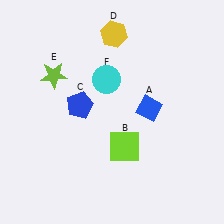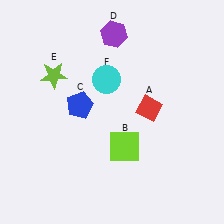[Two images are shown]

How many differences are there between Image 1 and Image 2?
There are 2 differences between the two images.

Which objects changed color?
A changed from blue to red. D changed from yellow to purple.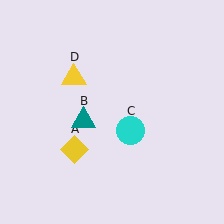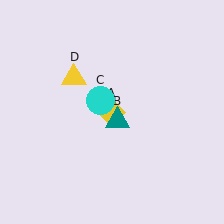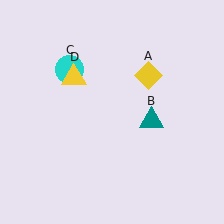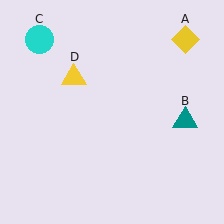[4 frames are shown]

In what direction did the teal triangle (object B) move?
The teal triangle (object B) moved right.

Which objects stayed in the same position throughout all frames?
Yellow triangle (object D) remained stationary.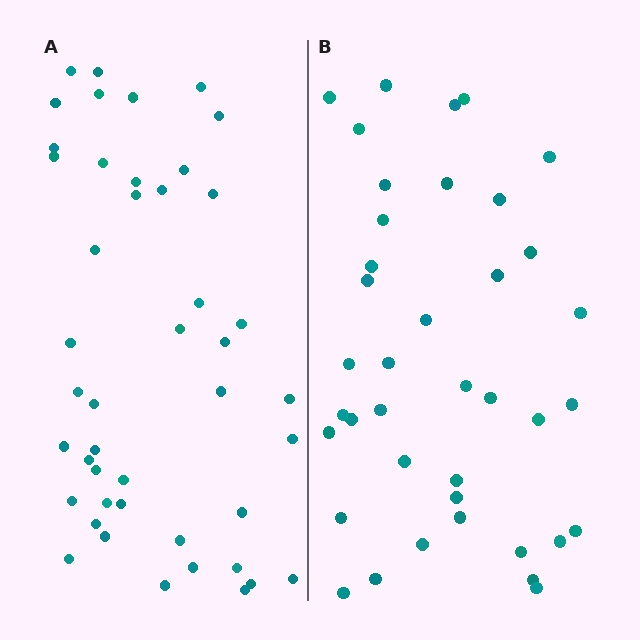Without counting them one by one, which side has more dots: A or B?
Region A (the left region) has more dots.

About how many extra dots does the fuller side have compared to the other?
Region A has about 6 more dots than region B.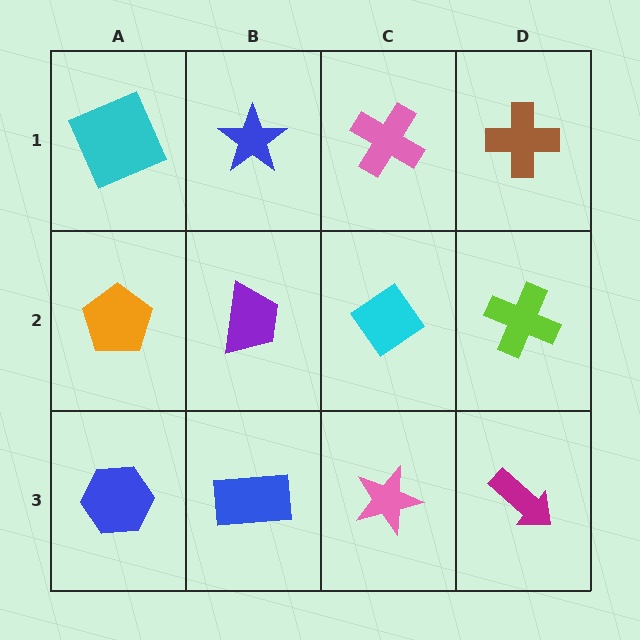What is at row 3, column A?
A blue hexagon.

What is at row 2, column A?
An orange pentagon.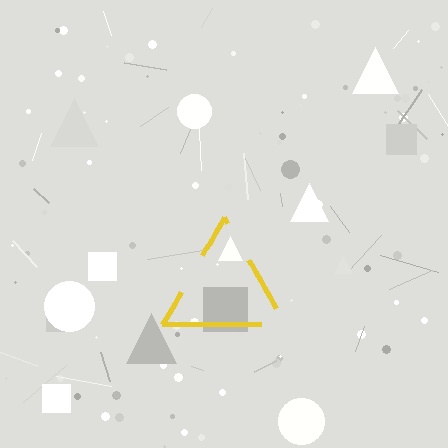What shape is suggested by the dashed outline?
The dashed outline suggests a triangle.